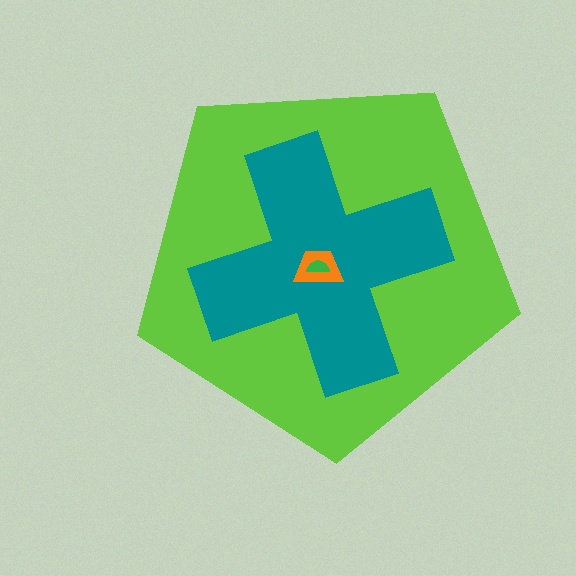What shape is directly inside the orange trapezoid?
The green semicircle.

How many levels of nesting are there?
4.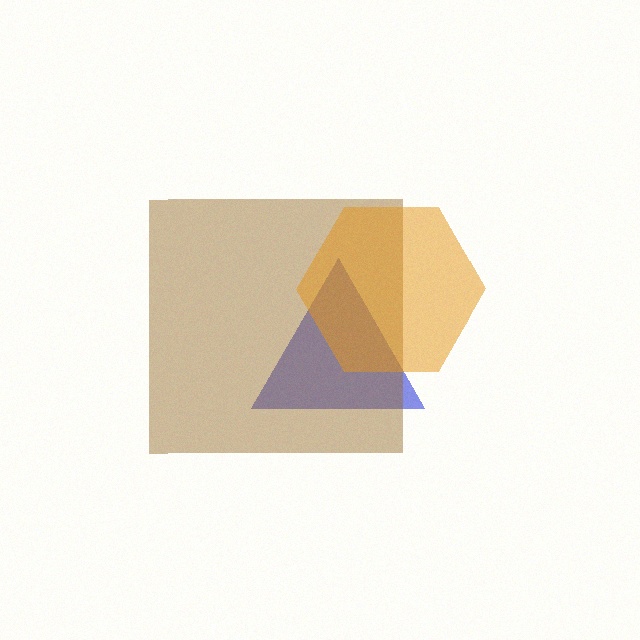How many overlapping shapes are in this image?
There are 3 overlapping shapes in the image.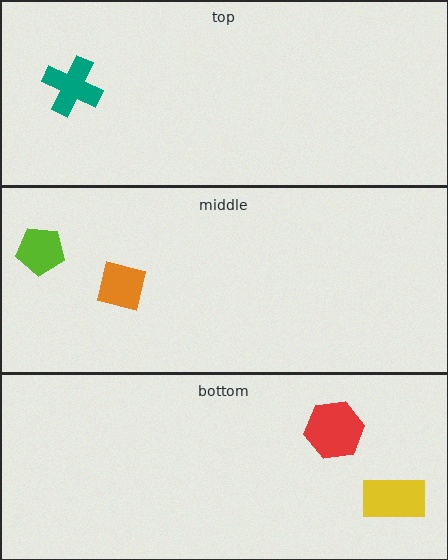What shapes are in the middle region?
The lime pentagon, the orange square.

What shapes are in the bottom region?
The yellow rectangle, the red hexagon.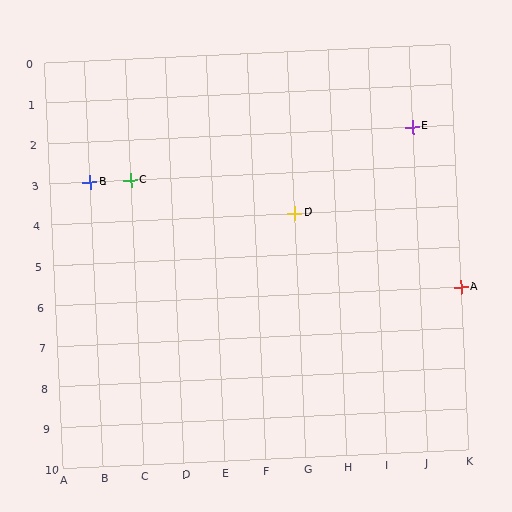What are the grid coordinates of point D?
Point D is at grid coordinates (G, 4).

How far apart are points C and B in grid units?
Points C and B are 1 column apart.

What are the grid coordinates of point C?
Point C is at grid coordinates (C, 3).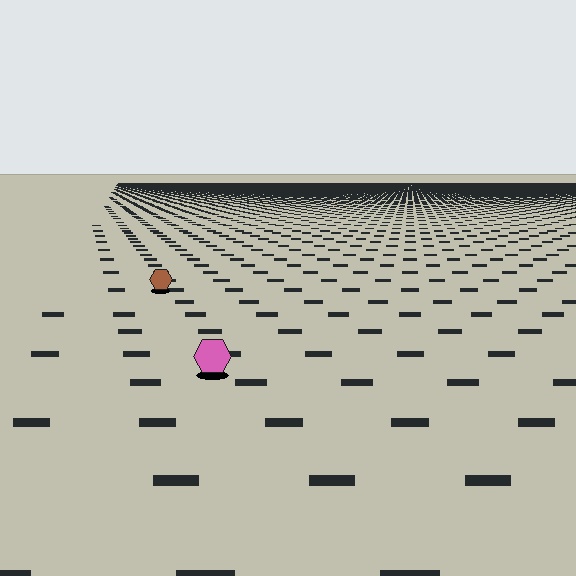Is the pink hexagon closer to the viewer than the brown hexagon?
Yes. The pink hexagon is closer — you can tell from the texture gradient: the ground texture is coarser near it.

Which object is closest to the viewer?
The pink hexagon is closest. The texture marks near it are larger and more spread out.